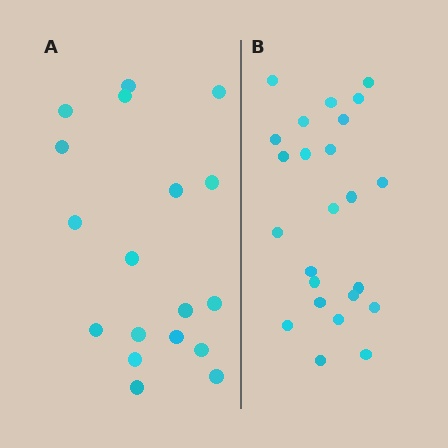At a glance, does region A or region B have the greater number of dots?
Region B (the right region) has more dots.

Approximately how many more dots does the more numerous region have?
Region B has about 6 more dots than region A.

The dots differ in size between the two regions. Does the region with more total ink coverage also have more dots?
No. Region A has more total ink coverage because its dots are larger, but region B actually contains more individual dots. Total area can be misleading — the number of items is what matters here.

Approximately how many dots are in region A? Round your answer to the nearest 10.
About 20 dots. (The exact count is 18, which rounds to 20.)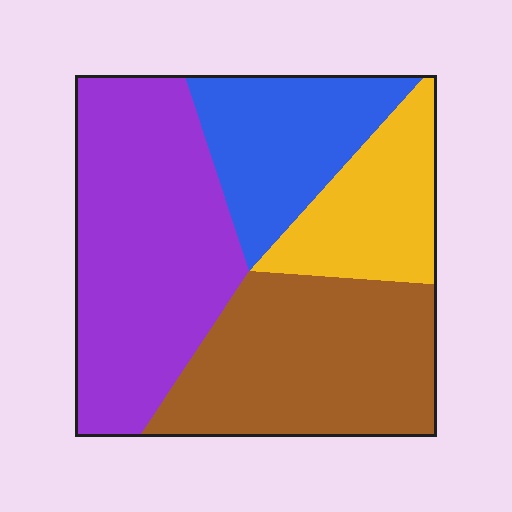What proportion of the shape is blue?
Blue takes up about one sixth (1/6) of the shape.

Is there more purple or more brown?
Purple.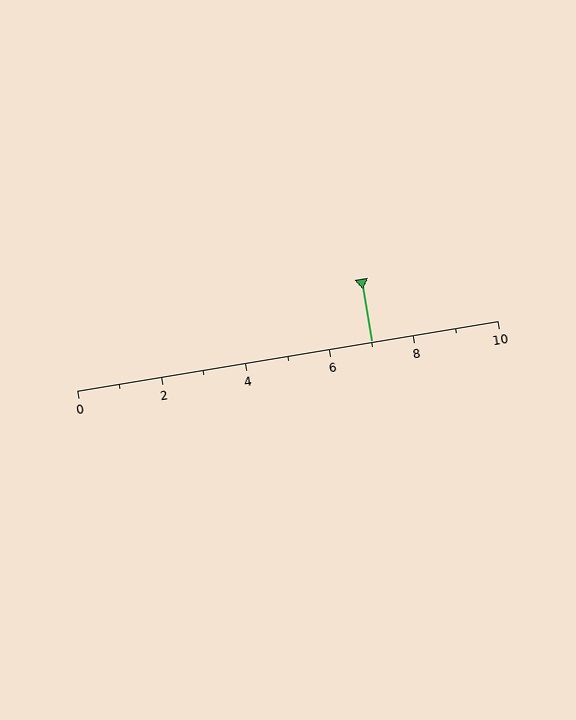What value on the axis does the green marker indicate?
The marker indicates approximately 7.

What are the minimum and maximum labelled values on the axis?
The axis runs from 0 to 10.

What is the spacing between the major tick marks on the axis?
The major ticks are spaced 2 apart.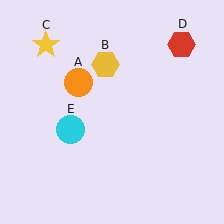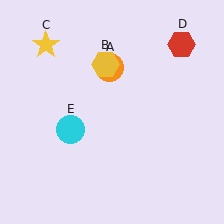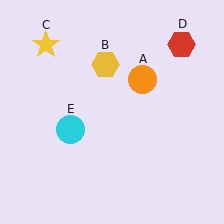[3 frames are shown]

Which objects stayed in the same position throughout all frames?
Yellow hexagon (object B) and yellow star (object C) and red hexagon (object D) and cyan circle (object E) remained stationary.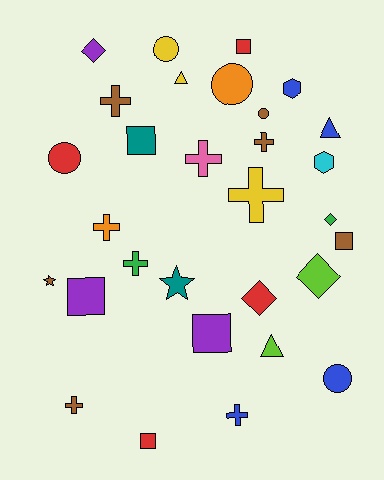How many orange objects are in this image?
There are 2 orange objects.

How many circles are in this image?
There are 5 circles.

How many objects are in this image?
There are 30 objects.